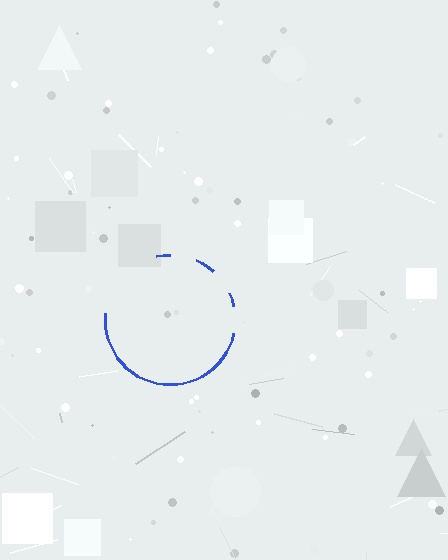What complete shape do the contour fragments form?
The contour fragments form a circle.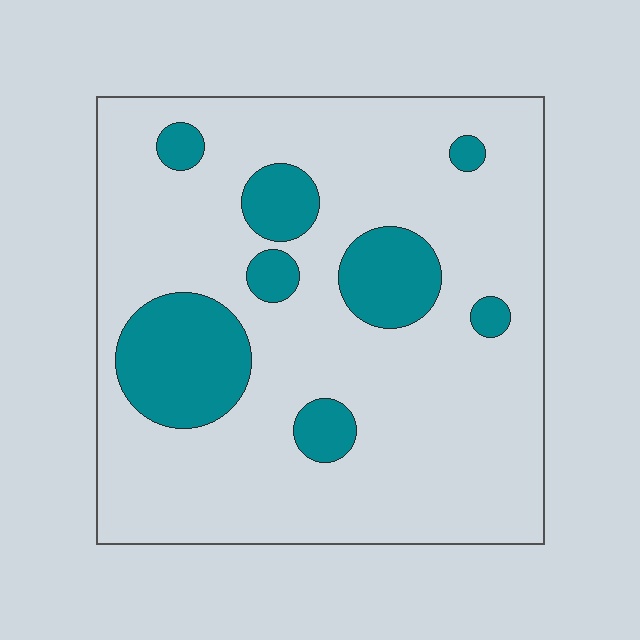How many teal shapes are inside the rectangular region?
8.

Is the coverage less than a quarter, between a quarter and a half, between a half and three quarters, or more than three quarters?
Less than a quarter.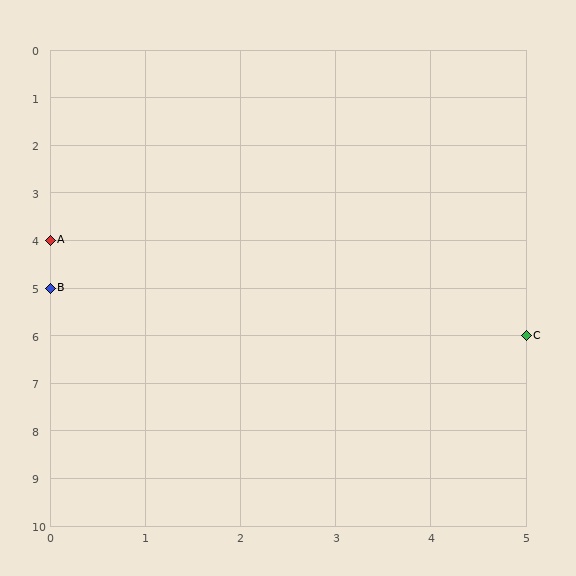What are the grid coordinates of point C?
Point C is at grid coordinates (5, 6).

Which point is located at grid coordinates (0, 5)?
Point B is at (0, 5).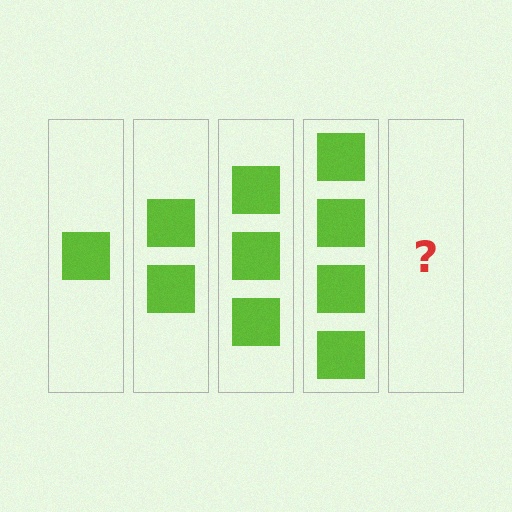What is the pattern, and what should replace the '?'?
The pattern is that each step adds one more square. The '?' should be 5 squares.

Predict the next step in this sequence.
The next step is 5 squares.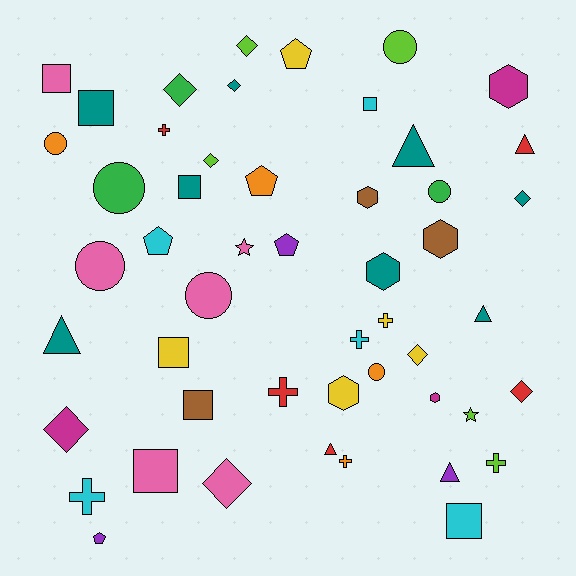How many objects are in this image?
There are 50 objects.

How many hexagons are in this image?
There are 6 hexagons.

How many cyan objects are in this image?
There are 5 cyan objects.